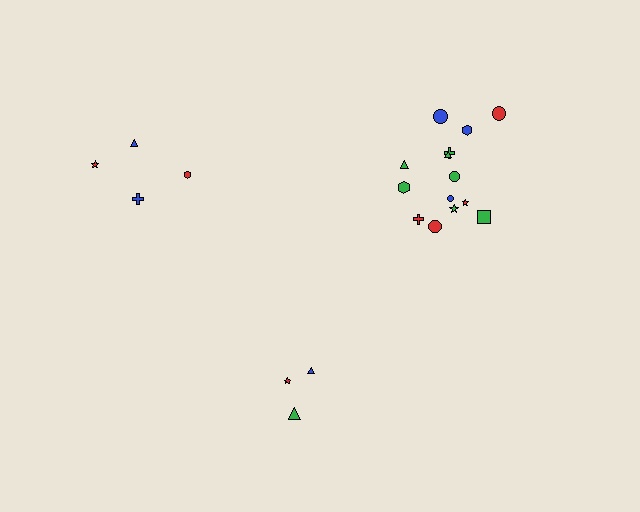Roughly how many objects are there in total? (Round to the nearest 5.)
Roughly 20 objects in total.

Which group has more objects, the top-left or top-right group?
The top-right group.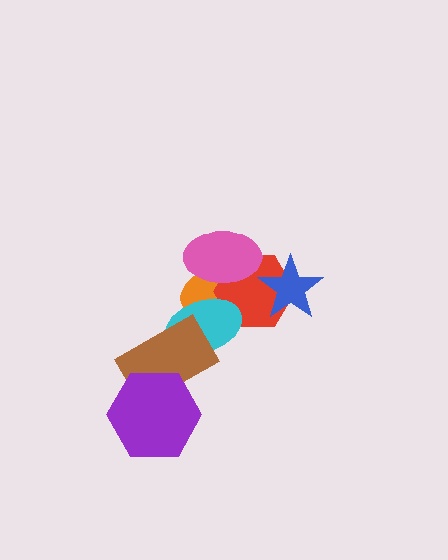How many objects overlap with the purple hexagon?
1 object overlaps with the purple hexagon.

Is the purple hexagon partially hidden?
No, no other shape covers it.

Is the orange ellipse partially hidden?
Yes, it is partially covered by another shape.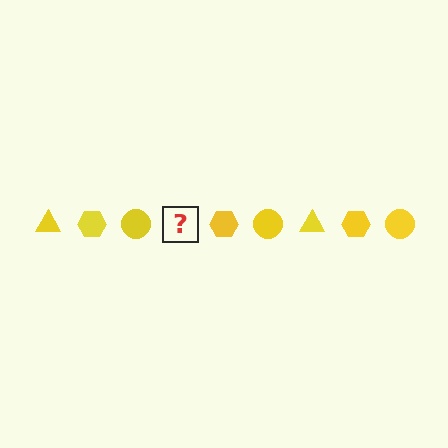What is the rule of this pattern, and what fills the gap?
The rule is that the pattern cycles through triangle, hexagon, circle shapes in yellow. The gap should be filled with a yellow triangle.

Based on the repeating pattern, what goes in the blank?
The blank should be a yellow triangle.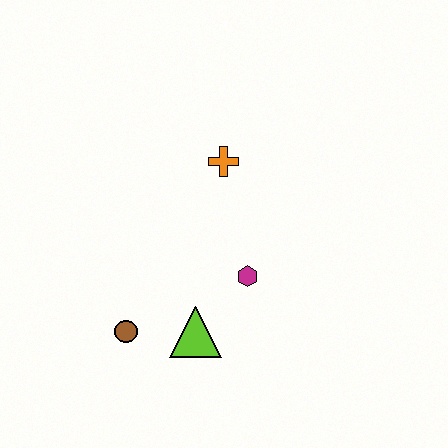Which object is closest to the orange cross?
The magenta hexagon is closest to the orange cross.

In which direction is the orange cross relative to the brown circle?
The orange cross is above the brown circle.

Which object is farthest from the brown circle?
The orange cross is farthest from the brown circle.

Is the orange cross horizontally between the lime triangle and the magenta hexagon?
Yes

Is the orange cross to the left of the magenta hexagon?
Yes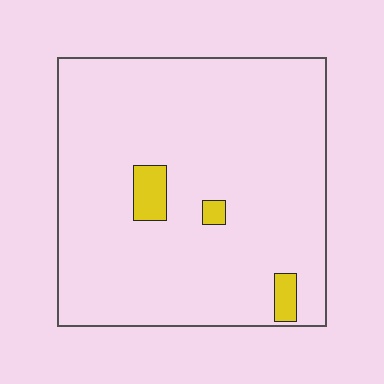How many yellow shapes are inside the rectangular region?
3.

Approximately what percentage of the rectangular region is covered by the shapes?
Approximately 5%.